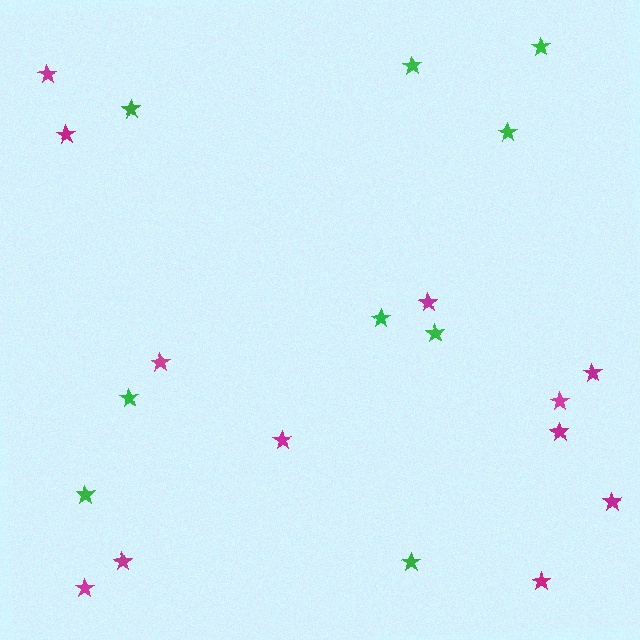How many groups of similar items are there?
There are 2 groups: one group of green stars (9) and one group of magenta stars (12).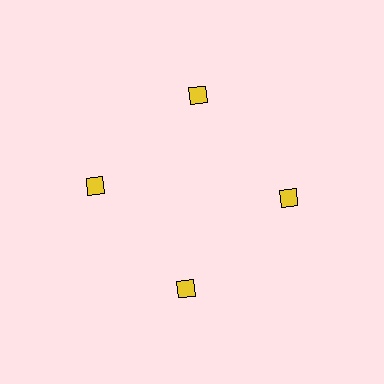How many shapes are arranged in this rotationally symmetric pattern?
There are 4 shapes, arranged in 4 groups of 1.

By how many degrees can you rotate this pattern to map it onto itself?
The pattern maps onto itself every 90 degrees of rotation.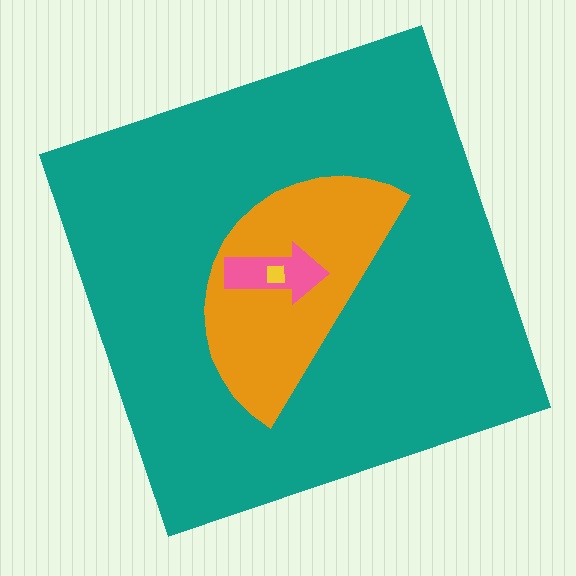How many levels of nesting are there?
4.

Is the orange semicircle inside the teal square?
Yes.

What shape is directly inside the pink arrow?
The yellow square.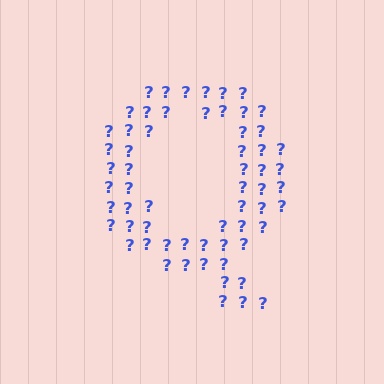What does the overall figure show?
The overall figure shows the letter Q.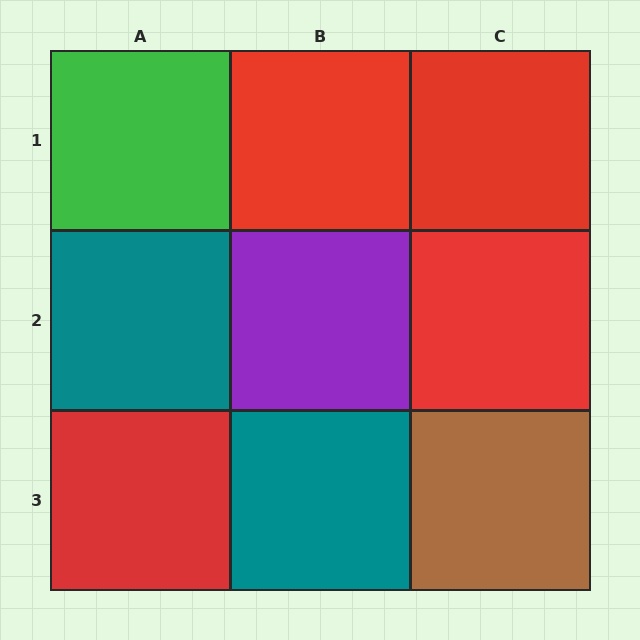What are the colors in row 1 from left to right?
Green, red, red.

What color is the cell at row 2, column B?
Purple.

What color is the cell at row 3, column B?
Teal.